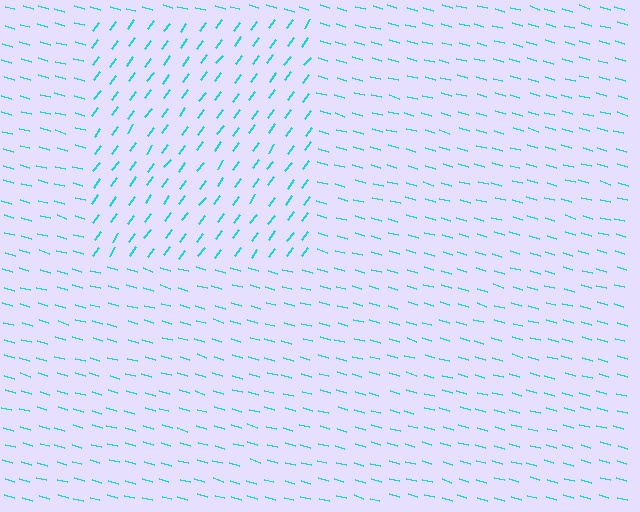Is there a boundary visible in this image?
Yes, there is a texture boundary formed by a change in line orientation.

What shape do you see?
I see a rectangle.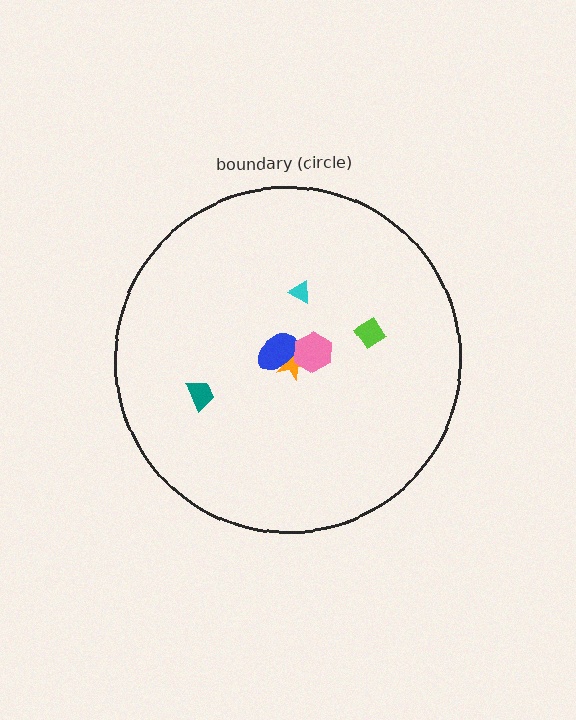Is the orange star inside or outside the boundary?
Inside.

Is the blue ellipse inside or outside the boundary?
Inside.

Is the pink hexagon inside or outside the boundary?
Inside.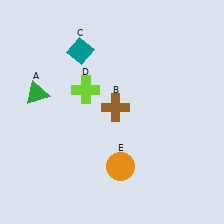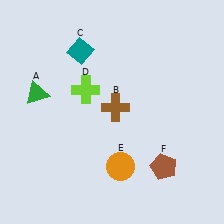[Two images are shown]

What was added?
A brown pentagon (F) was added in Image 2.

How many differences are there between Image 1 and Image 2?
There is 1 difference between the two images.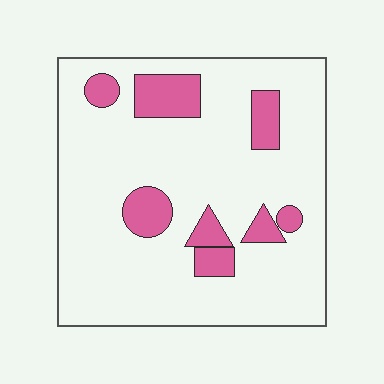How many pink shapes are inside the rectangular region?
8.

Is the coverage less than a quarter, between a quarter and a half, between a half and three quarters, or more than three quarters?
Less than a quarter.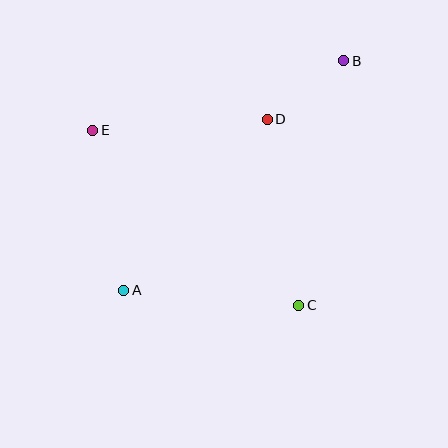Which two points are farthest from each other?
Points A and B are farthest from each other.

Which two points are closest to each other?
Points B and D are closest to each other.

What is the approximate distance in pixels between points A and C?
The distance between A and C is approximately 176 pixels.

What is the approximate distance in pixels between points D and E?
The distance between D and E is approximately 175 pixels.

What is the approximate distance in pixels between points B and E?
The distance between B and E is approximately 260 pixels.